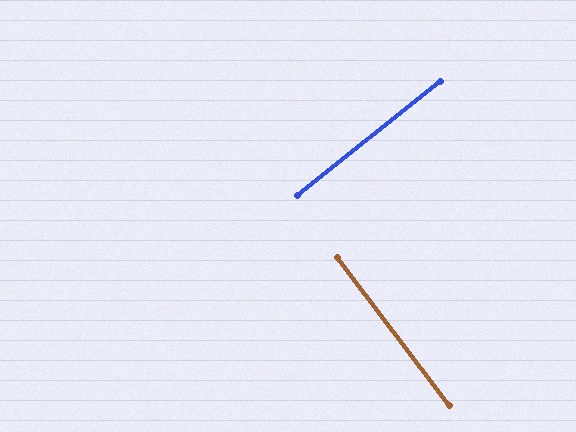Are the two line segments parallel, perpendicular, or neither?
Perpendicular — they meet at approximately 88°.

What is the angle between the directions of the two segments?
Approximately 88 degrees.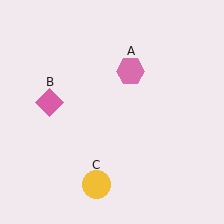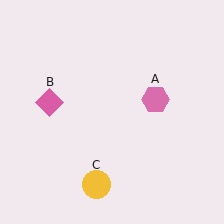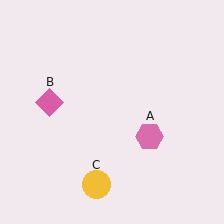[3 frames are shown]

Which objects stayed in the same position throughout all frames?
Pink diamond (object B) and yellow circle (object C) remained stationary.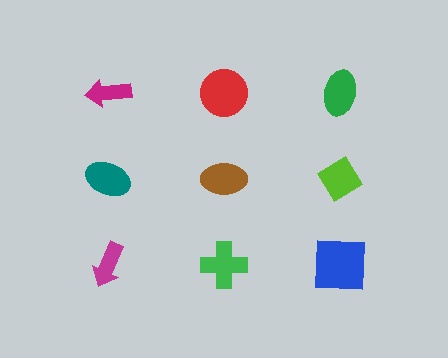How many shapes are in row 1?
3 shapes.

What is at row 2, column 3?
A lime diamond.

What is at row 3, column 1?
A magenta arrow.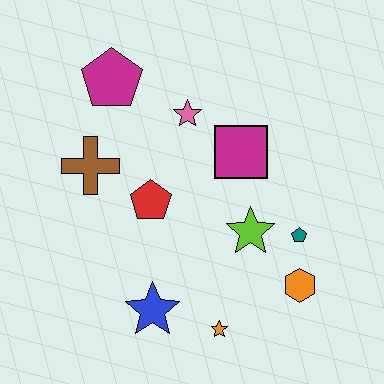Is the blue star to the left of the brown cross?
No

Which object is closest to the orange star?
The blue star is closest to the orange star.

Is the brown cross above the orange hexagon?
Yes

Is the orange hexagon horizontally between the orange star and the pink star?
No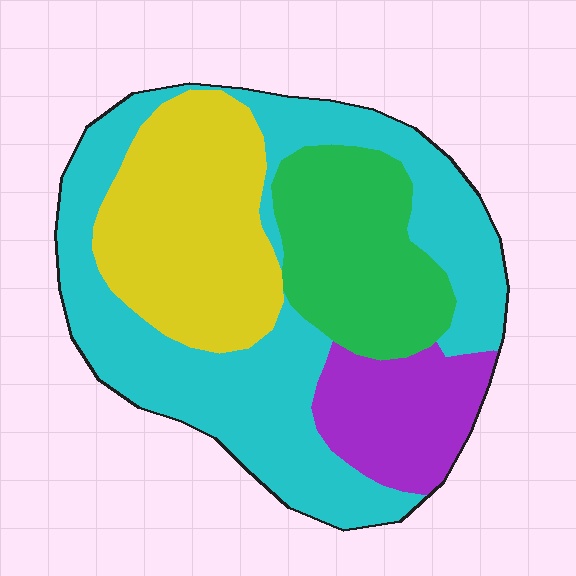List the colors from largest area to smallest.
From largest to smallest: cyan, yellow, green, purple.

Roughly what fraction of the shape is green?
Green covers around 20% of the shape.